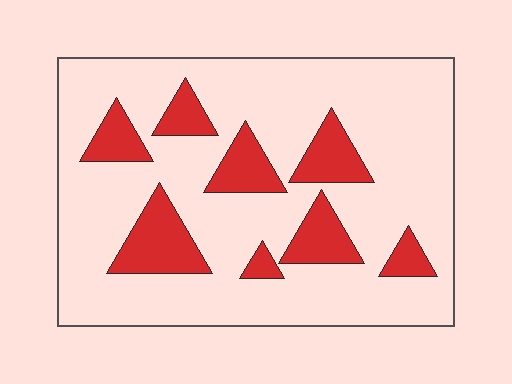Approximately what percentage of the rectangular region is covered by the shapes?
Approximately 20%.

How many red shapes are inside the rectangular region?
8.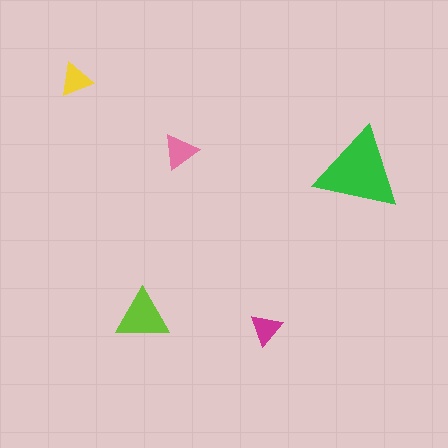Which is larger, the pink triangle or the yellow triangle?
The pink one.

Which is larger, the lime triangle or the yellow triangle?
The lime one.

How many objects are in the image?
There are 5 objects in the image.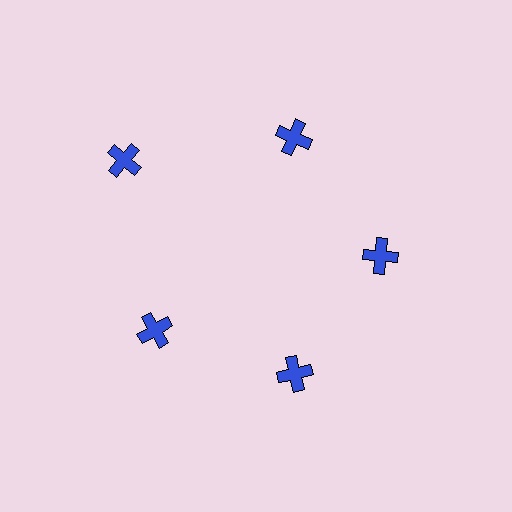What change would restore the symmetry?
The symmetry would be restored by moving it inward, back onto the ring so that all 5 crosses sit at equal angles and equal distance from the center.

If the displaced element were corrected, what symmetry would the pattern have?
It would have 5-fold rotational symmetry — the pattern would map onto itself every 72 degrees.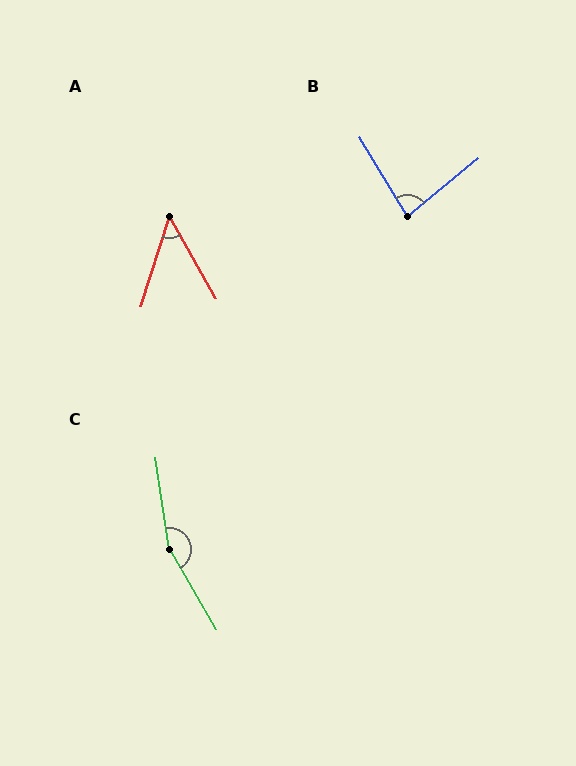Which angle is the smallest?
A, at approximately 48 degrees.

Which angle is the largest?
C, at approximately 158 degrees.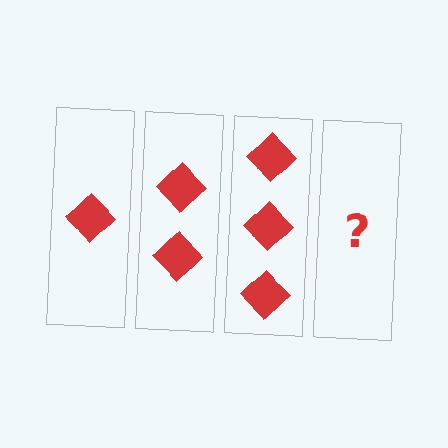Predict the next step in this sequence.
The next step is 4 diamonds.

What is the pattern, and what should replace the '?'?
The pattern is that each step adds one more diamond. The '?' should be 4 diamonds.